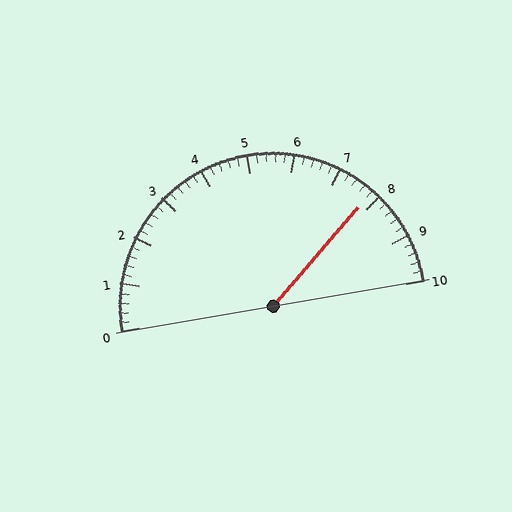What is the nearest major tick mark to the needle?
The nearest major tick mark is 8.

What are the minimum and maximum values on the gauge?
The gauge ranges from 0 to 10.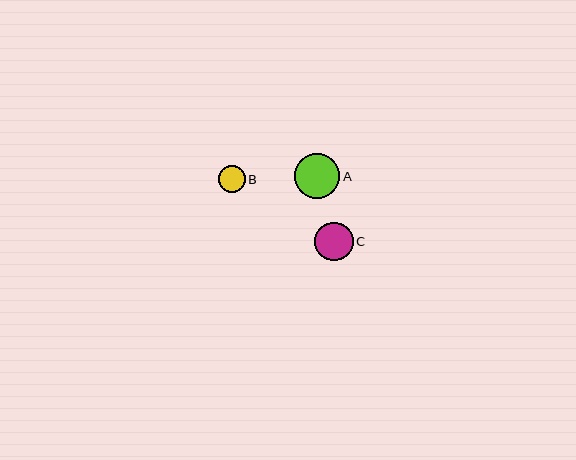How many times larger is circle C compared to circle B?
Circle C is approximately 1.4 times the size of circle B.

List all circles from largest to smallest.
From largest to smallest: A, C, B.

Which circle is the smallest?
Circle B is the smallest with a size of approximately 27 pixels.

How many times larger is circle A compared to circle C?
Circle A is approximately 1.2 times the size of circle C.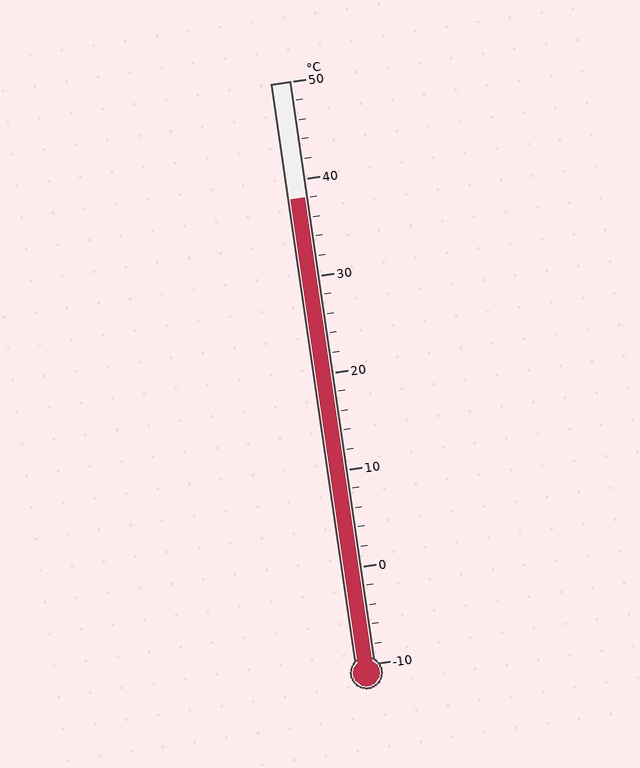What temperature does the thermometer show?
The thermometer shows approximately 38°C.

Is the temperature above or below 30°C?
The temperature is above 30°C.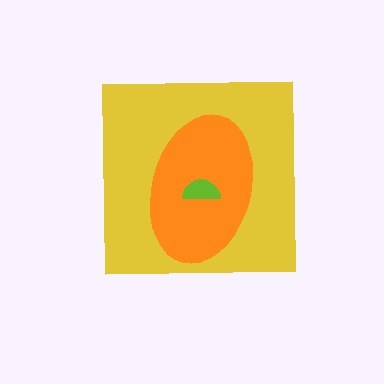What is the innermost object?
The lime semicircle.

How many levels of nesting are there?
3.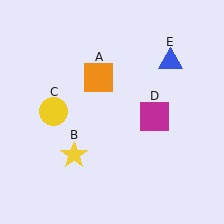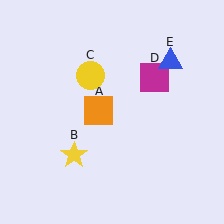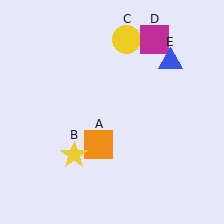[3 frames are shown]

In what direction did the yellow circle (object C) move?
The yellow circle (object C) moved up and to the right.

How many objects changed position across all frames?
3 objects changed position: orange square (object A), yellow circle (object C), magenta square (object D).